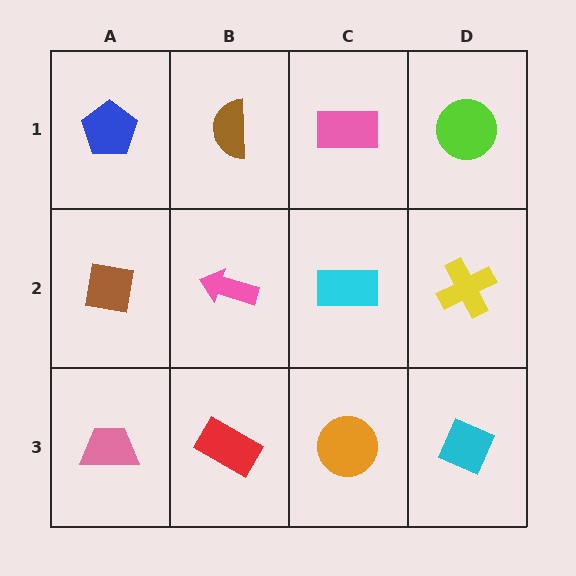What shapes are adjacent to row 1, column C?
A cyan rectangle (row 2, column C), a brown semicircle (row 1, column B), a lime circle (row 1, column D).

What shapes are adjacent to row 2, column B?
A brown semicircle (row 1, column B), a red rectangle (row 3, column B), a brown square (row 2, column A), a cyan rectangle (row 2, column C).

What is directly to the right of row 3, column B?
An orange circle.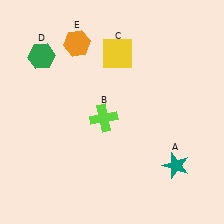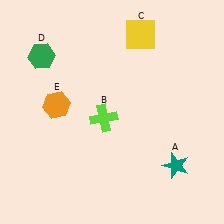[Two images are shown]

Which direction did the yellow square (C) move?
The yellow square (C) moved right.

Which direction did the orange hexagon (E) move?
The orange hexagon (E) moved down.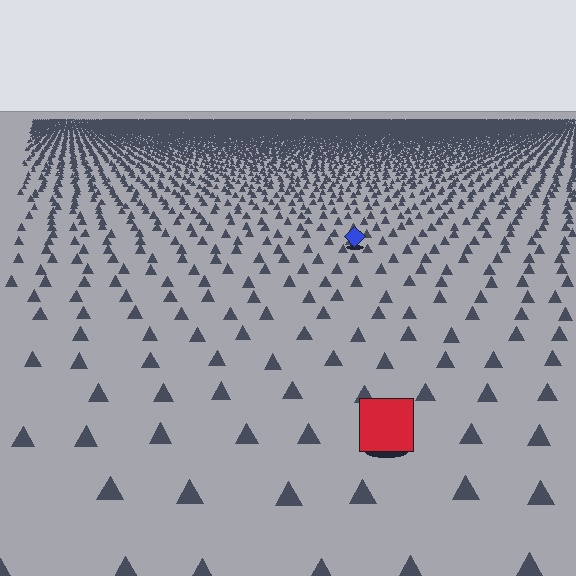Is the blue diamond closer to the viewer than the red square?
No. The red square is closer — you can tell from the texture gradient: the ground texture is coarser near it.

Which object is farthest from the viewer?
The blue diamond is farthest from the viewer. It appears smaller and the ground texture around it is denser.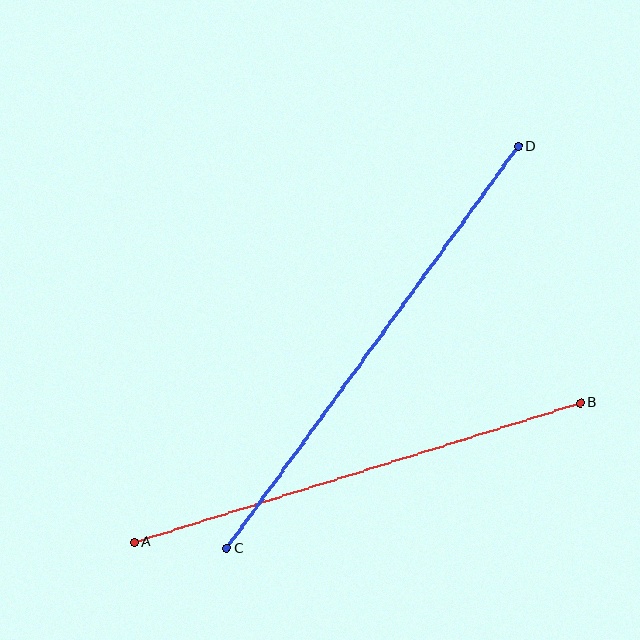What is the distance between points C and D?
The distance is approximately 496 pixels.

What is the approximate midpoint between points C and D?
The midpoint is at approximately (373, 347) pixels.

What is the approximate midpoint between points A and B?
The midpoint is at approximately (357, 472) pixels.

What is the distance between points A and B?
The distance is approximately 468 pixels.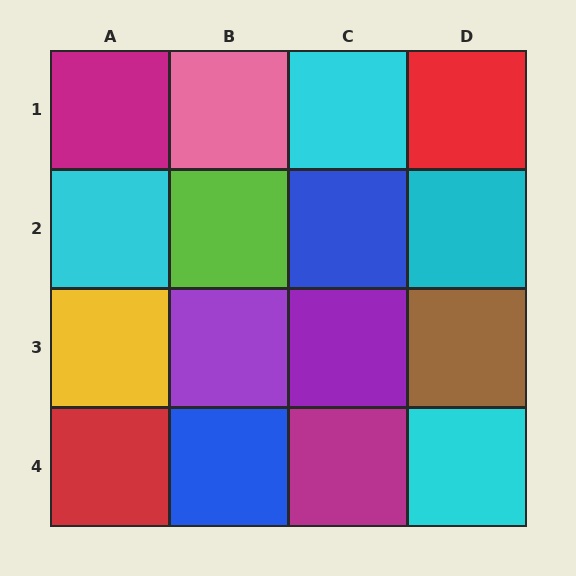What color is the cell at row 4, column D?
Cyan.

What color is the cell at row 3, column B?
Purple.